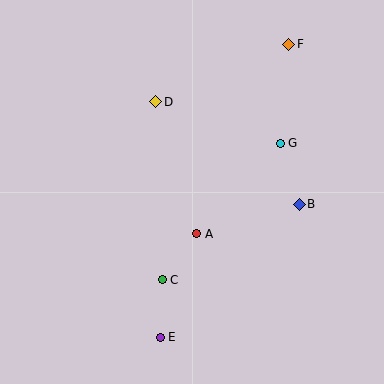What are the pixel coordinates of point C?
Point C is at (162, 280).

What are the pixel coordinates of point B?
Point B is at (299, 204).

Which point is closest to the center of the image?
Point A at (197, 234) is closest to the center.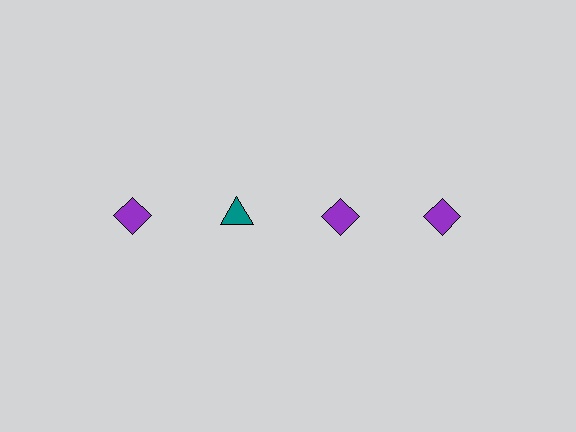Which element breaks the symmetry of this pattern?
The teal triangle in the top row, second from left column breaks the symmetry. All other shapes are purple diamonds.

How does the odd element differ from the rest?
It differs in both color (teal instead of purple) and shape (triangle instead of diamond).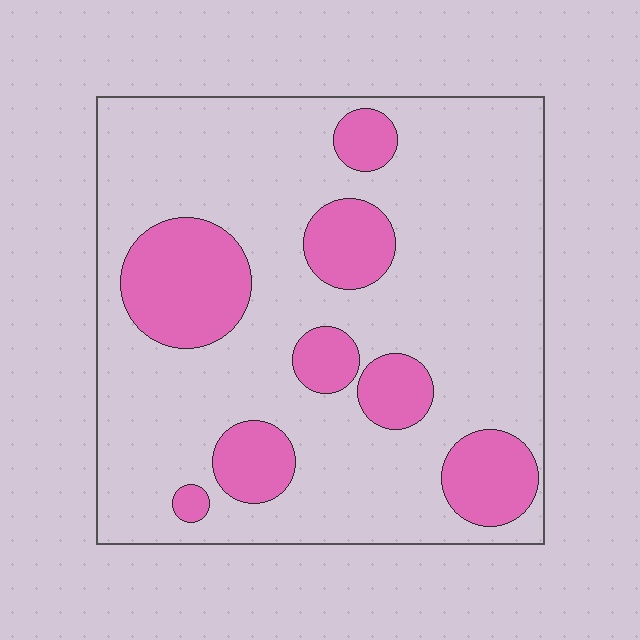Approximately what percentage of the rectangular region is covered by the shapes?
Approximately 25%.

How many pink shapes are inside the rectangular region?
8.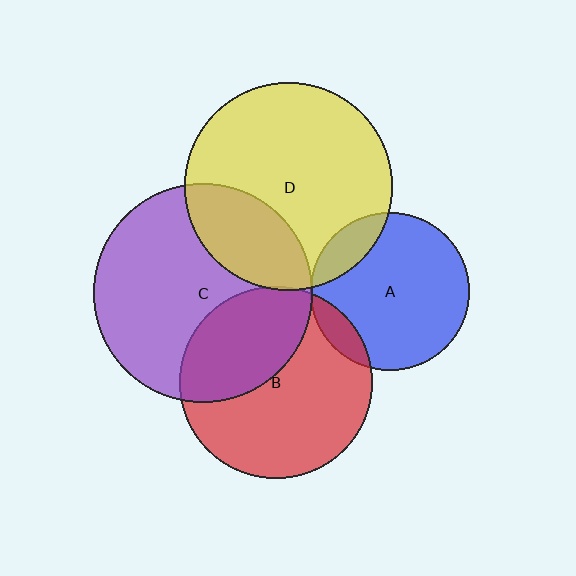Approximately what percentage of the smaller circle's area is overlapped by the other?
Approximately 5%.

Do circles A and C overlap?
Yes.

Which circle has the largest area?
Circle C (purple).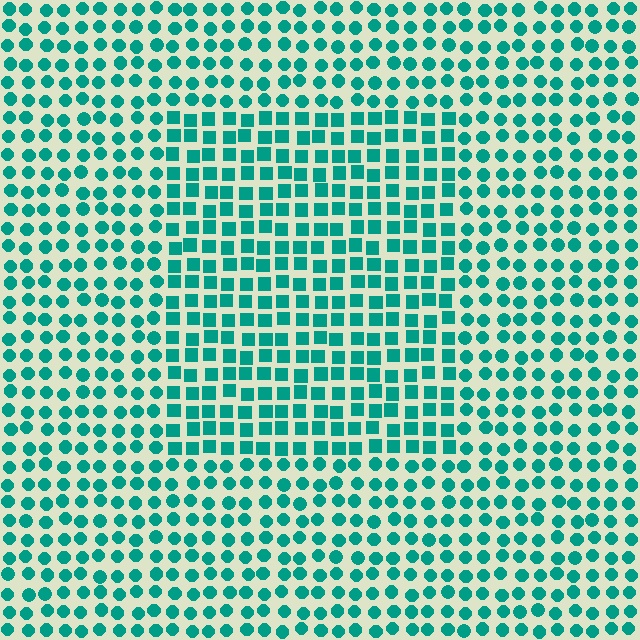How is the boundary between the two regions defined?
The boundary is defined by a change in element shape: squares inside vs. circles outside. All elements share the same color and spacing.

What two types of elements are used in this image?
The image uses squares inside the rectangle region and circles outside it.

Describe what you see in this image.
The image is filled with small teal elements arranged in a uniform grid. A rectangle-shaped region contains squares, while the surrounding area contains circles. The boundary is defined purely by the change in element shape.